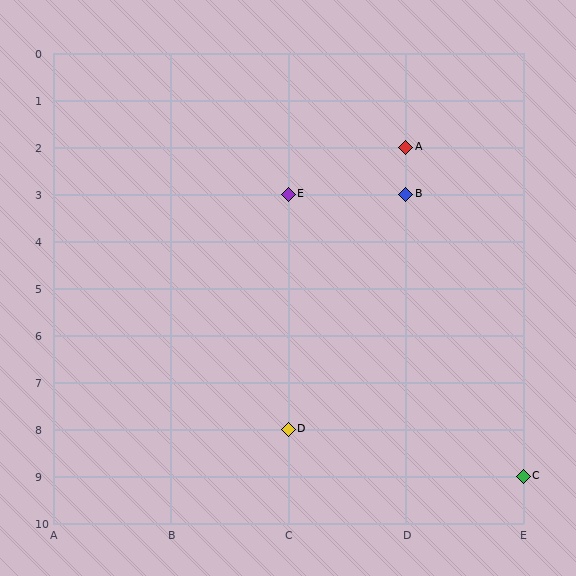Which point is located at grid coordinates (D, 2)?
Point A is at (D, 2).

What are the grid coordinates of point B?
Point B is at grid coordinates (D, 3).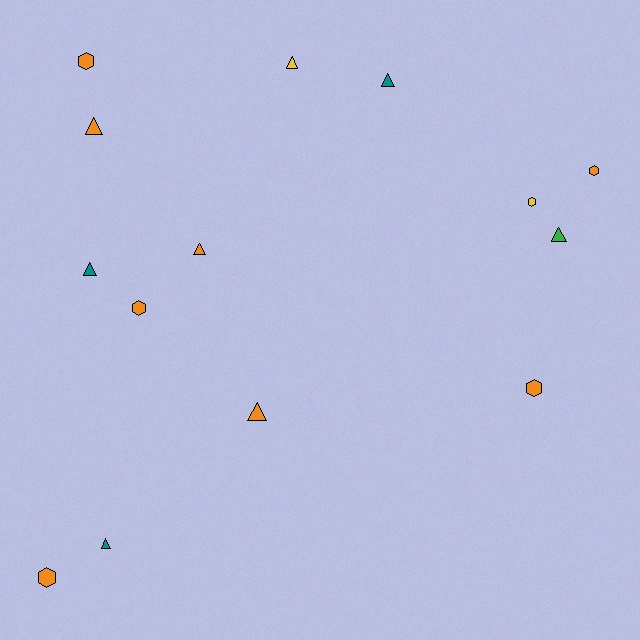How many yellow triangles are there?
There is 1 yellow triangle.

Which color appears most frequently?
Orange, with 8 objects.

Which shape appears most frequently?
Triangle, with 8 objects.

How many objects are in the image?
There are 14 objects.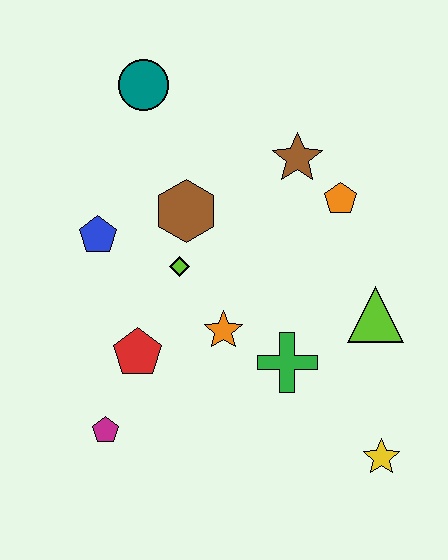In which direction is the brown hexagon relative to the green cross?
The brown hexagon is above the green cross.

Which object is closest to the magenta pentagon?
The red pentagon is closest to the magenta pentagon.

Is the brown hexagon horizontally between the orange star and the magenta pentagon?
Yes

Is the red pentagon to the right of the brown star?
No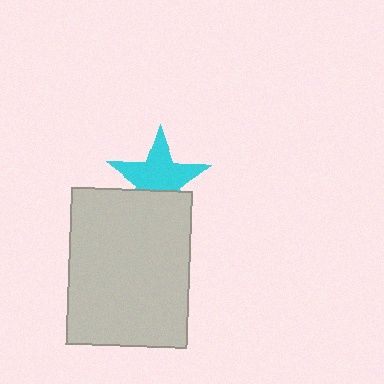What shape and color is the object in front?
The object in front is a light gray rectangle.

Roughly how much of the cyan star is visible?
Most of it is visible (roughly 68%).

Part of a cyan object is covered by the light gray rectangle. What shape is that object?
It is a star.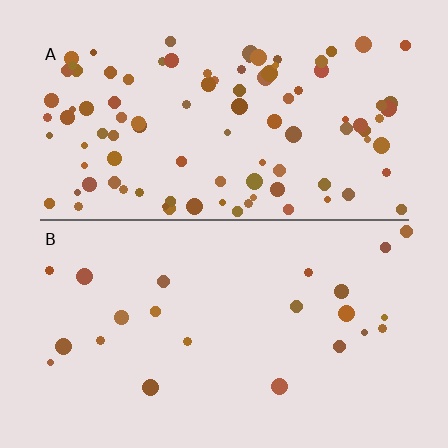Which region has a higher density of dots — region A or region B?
A (the top).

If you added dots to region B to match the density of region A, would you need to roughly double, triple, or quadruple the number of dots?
Approximately quadruple.